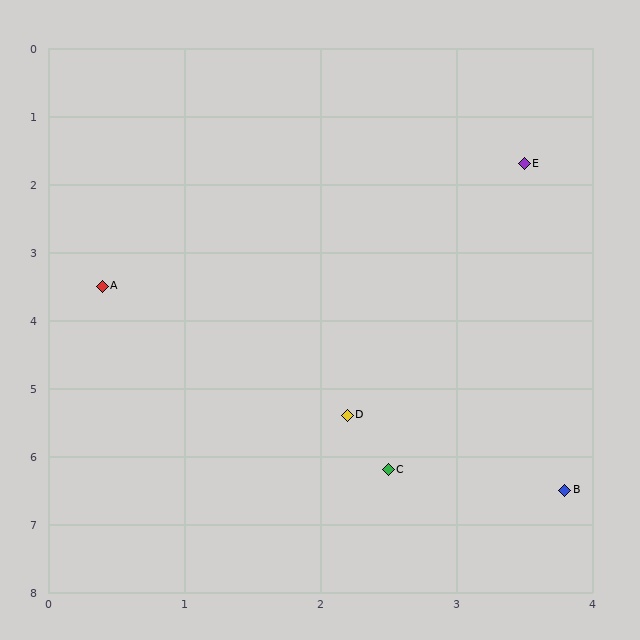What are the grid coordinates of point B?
Point B is at approximately (3.8, 6.5).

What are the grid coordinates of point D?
Point D is at approximately (2.2, 5.4).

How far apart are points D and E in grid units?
Points D and E are about 3.9 grid units apart.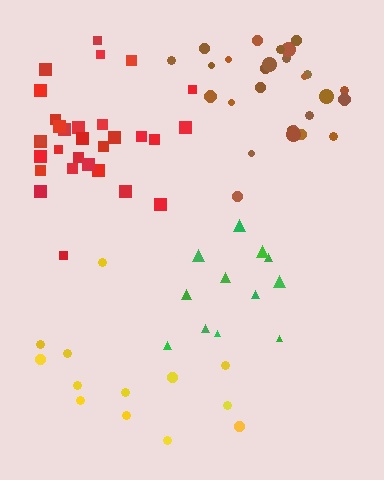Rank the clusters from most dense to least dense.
brown, red, green, yellow.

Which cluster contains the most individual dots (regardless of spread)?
Red (30).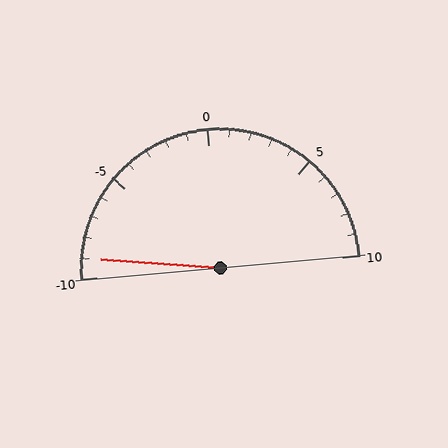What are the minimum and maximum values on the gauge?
The gauge ranges from -10 to 10.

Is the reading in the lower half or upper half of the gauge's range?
The reading is in the lower half of the range (-10 to 10).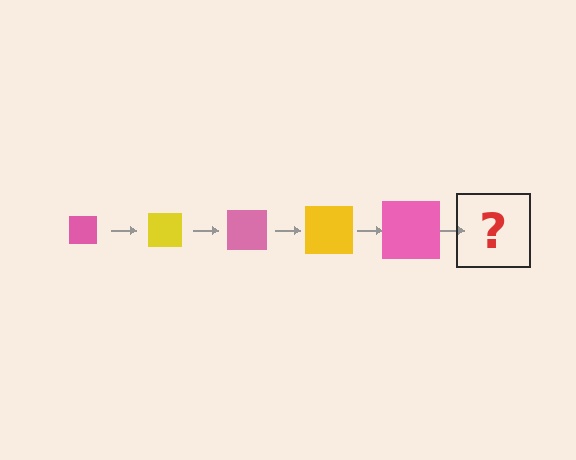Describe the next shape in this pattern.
It should be a yellow square, larger than the previous one.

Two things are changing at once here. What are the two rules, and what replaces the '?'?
The two rules are that the square grows larger each step and the color cycles through pink and yellow. The '?' should be a yellow square, larger than the previous one.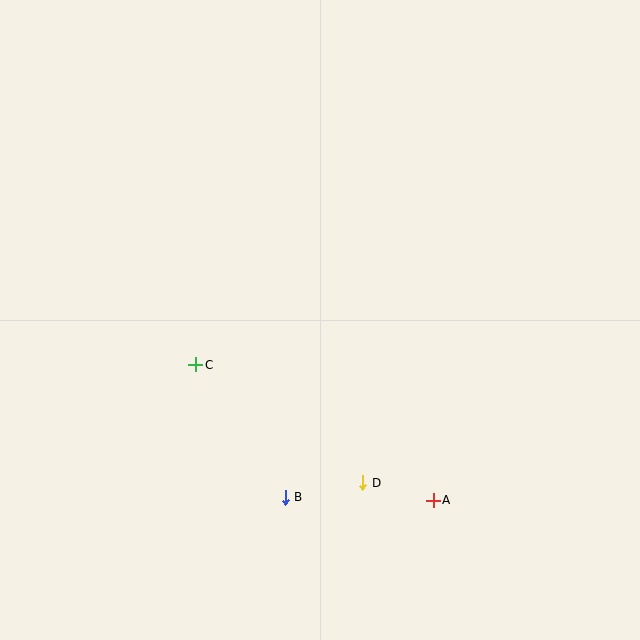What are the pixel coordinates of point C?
Point C is at (196, 365).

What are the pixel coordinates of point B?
Point B is at (285, 497).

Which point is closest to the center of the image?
Point C at (196, 365) is closest to the center.